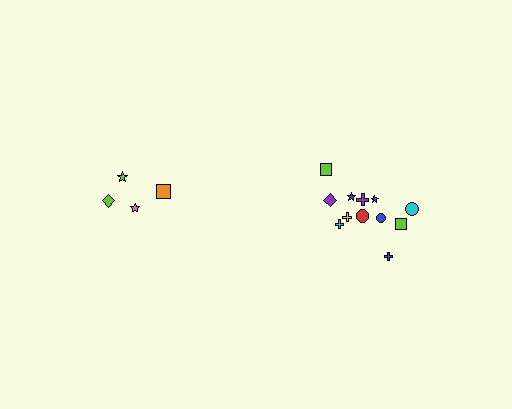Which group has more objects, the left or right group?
The right group.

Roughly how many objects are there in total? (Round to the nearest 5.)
Roughly 15 objects in total.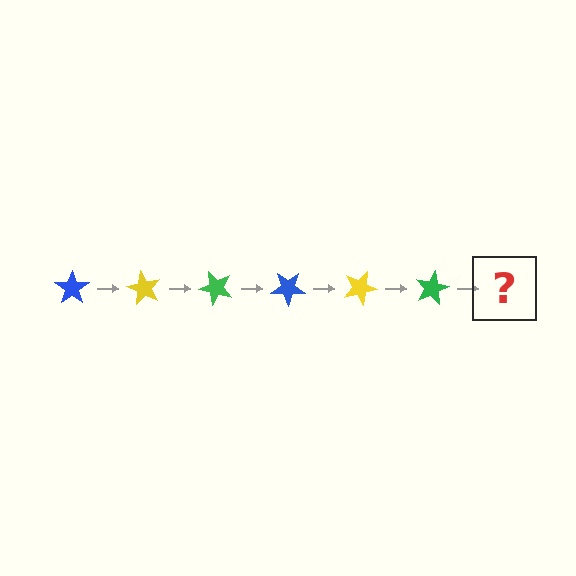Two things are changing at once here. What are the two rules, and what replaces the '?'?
The two rules are that it rotates 60 degrees each step and the color cycles through blue, yellow, and green. The '?' should be a blue star, rotated 360 degrees from the start.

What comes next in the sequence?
The next element should be a blue star, rotated 360 degrees from the start.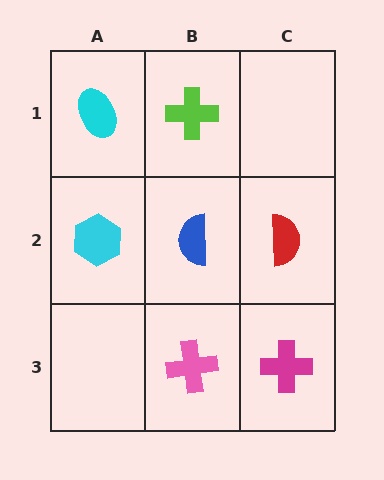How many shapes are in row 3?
2 shapes.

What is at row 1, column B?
A lime cross.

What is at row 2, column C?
A red semicircle.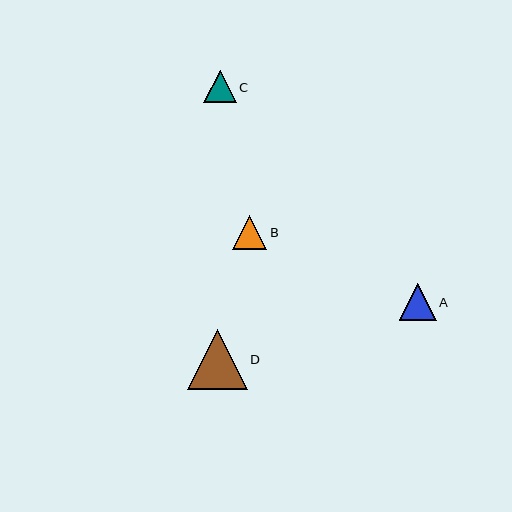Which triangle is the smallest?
Triangle C is the smallest with a size of approximately 32 pixels.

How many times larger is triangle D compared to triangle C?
Triangle D is approximately 1.9 times the size of triangle C.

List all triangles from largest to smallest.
From largest to smallest: D, A, B, C.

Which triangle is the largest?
Triangle D is the largest with a size of approximately 59 pixels.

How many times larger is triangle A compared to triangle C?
Triangle A is approximately 1.2 times the size of triangle C.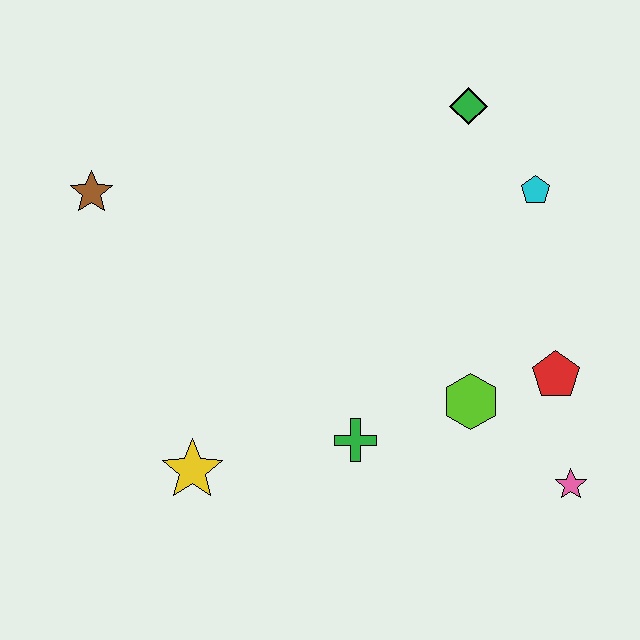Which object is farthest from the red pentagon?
The brown star is farthest from the red pentagon.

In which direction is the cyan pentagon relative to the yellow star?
The cyan pentagon is to the right of the yellow star.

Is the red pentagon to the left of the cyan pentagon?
No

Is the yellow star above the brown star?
No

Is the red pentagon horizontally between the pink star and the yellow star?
Yes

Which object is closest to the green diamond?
The cyan pentagon is closest to the green diamond.